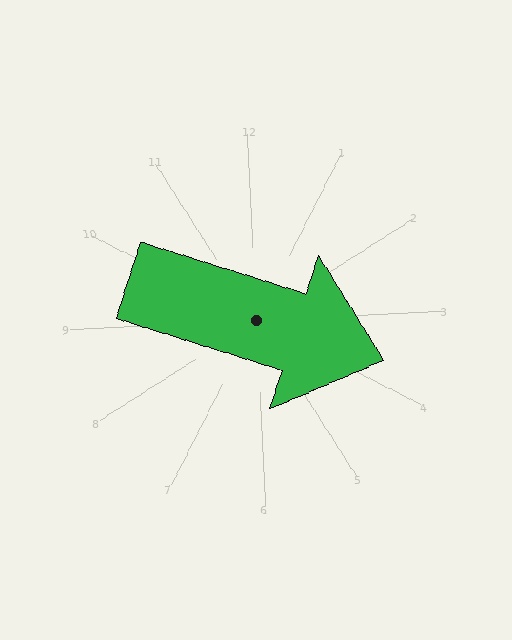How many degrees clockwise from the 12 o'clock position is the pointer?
Approximately 110 degrees.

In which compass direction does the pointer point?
East.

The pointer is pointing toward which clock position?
Roughly 4 o'clock.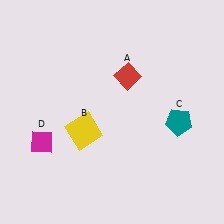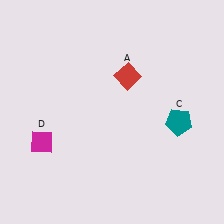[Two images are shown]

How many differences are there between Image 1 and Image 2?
There is 1 difference between the two images.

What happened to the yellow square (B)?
The yellow square (B) was removed in Image 2. It was in the bottom-left area of Image 1.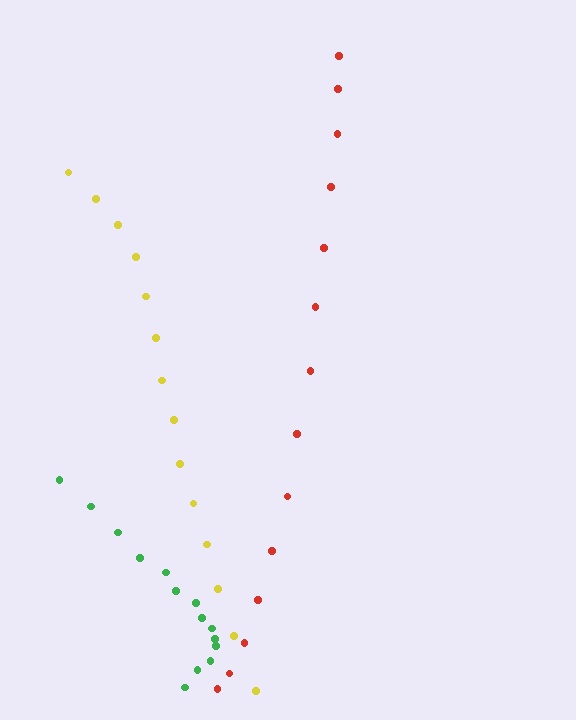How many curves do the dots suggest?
There are 3 distinct paths.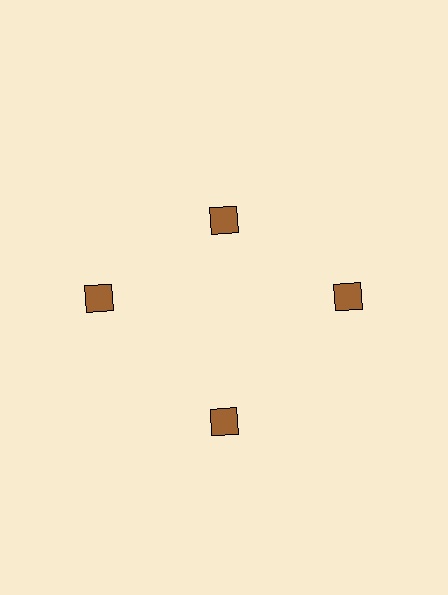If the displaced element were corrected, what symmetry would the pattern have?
It would have 4-fold rotational symmetry — the pattern would map onto itself every 90 degrees.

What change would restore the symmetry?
The symmetry would be restored by moving it outward, back onto the ring so that all 4 diamonds sit at equal angles and equal distance from the center.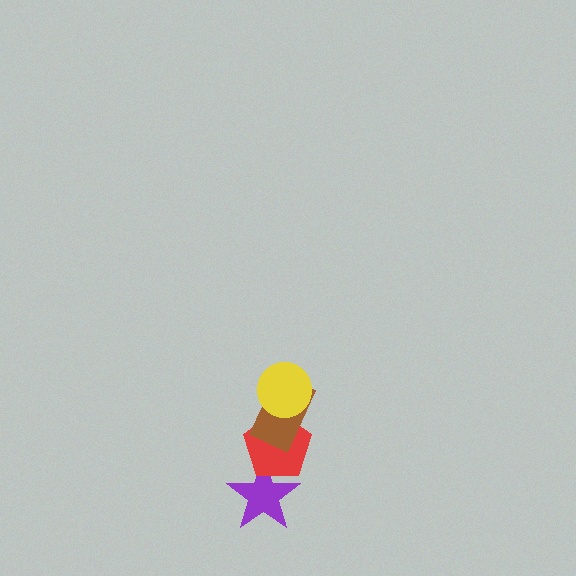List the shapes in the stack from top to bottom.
From top to bottom: the yellow circle, the brown rectangle, the red pentagon, the purple star.